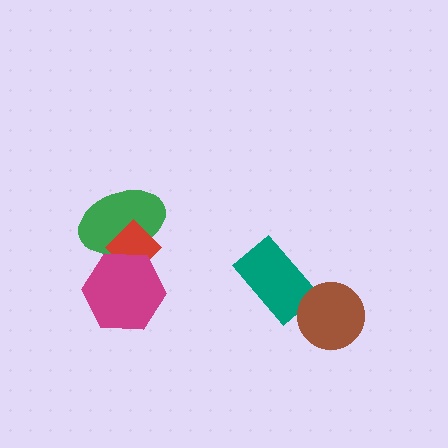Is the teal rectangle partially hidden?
No, no other shape covers it.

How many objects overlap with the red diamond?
2 objects overlap with the red diamond.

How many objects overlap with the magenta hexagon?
2 objects overlap with the magenta hexagon.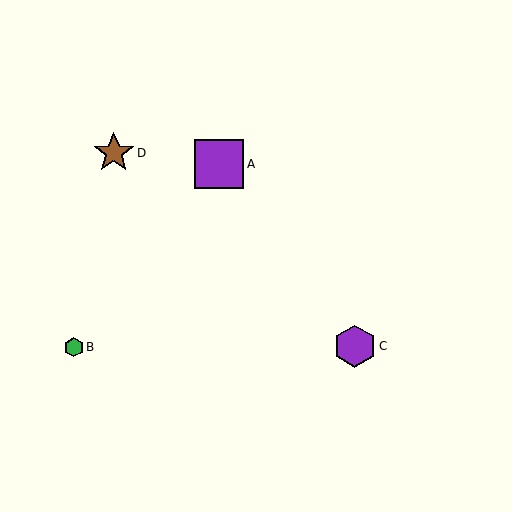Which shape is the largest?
The purple square (labeled A) is the largest.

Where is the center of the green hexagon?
The center of the green hexagon is at (74, 347).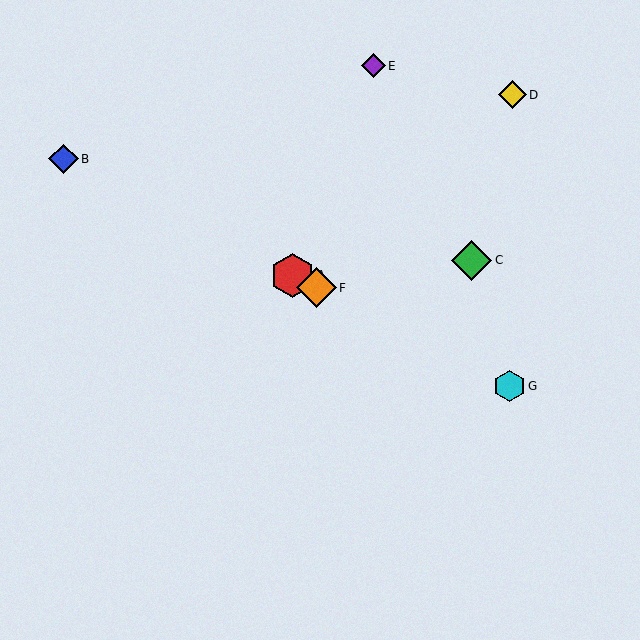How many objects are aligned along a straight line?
4 objects (A, B, F, G) are aligned along a straight line.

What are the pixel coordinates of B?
Object B is at (63, 159).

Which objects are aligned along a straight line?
Objects A, B, F, G are aligned along a straight line.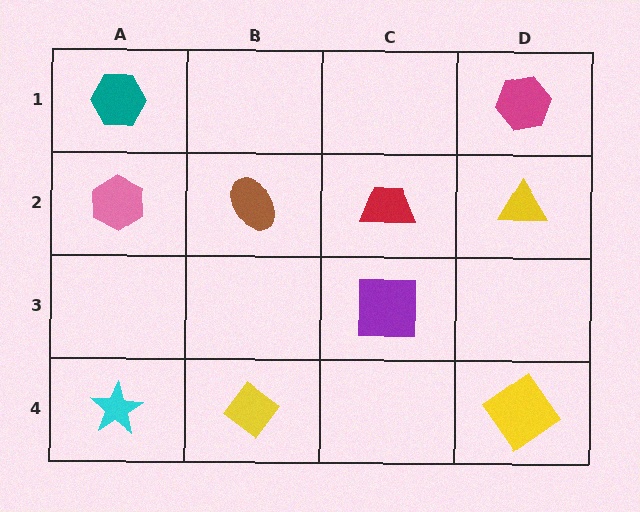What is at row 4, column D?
A yellow diamond.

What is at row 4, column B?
A yellow diamond.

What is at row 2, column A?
A pink hexagon.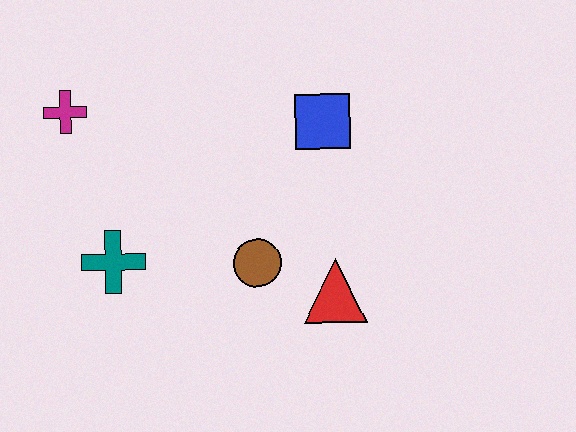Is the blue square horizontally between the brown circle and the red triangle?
Yes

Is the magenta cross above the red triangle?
Yes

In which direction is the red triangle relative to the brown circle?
The red triangle is to the right of the brown circle.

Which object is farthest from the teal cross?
The blue square is farthest from the teal cross.